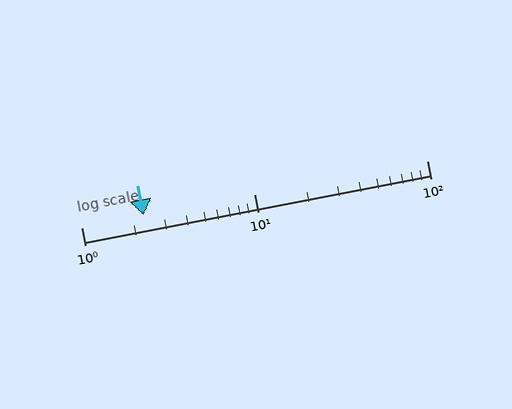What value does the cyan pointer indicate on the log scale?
The pointer indicates approximately 2.3.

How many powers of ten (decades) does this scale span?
The scale spans 2 decades, from 1 to 100.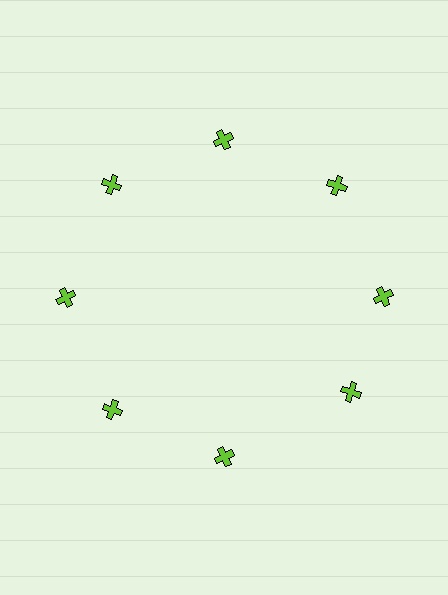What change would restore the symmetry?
The symmetry would be restored by rotating it back into even spacing with its neighbors so that all 8 crosses sit at equal angles and equal distance from the center.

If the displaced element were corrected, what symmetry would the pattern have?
It would have 8-fold rotational symmetry — the pattern would map onto itself every 45 degrees.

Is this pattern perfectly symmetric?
No. The 8 lime crosses are arranged in a ring, but one element near the 4 o'clock position is rotated out of alignment along the ring, breaking the 8-fold rotational symmetry.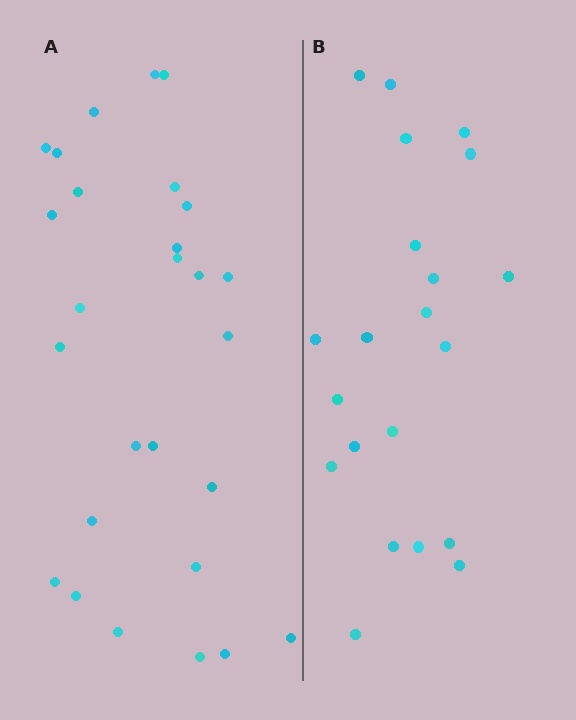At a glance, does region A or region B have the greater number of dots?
Region A (the left region) has more dots.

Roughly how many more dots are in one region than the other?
Region A has about 6 more dots than region B.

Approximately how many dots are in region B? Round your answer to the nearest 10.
About 20 dots. (The exact count is 21, which rounds to 20.)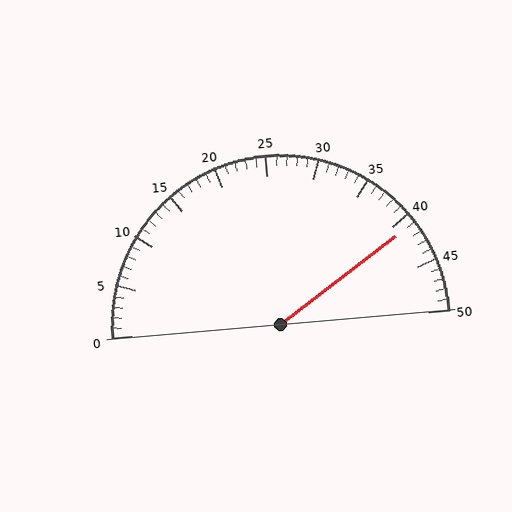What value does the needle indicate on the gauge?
The needle indicates approximately 41.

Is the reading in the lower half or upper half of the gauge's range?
The reading is in the upper half of the range (0 to 50).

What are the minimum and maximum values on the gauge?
The gauge ranges from 0 to 50.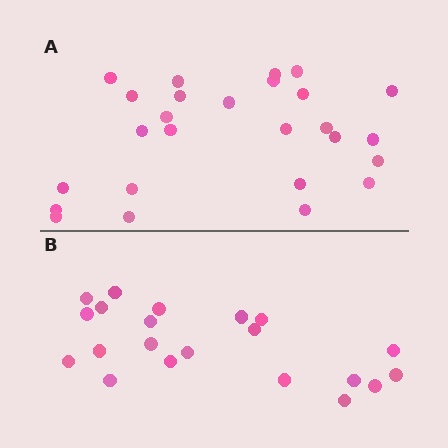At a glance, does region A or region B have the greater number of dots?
Region A (the top region) has more dots.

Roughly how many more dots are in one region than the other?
Region A has about 5 more dots than region B.